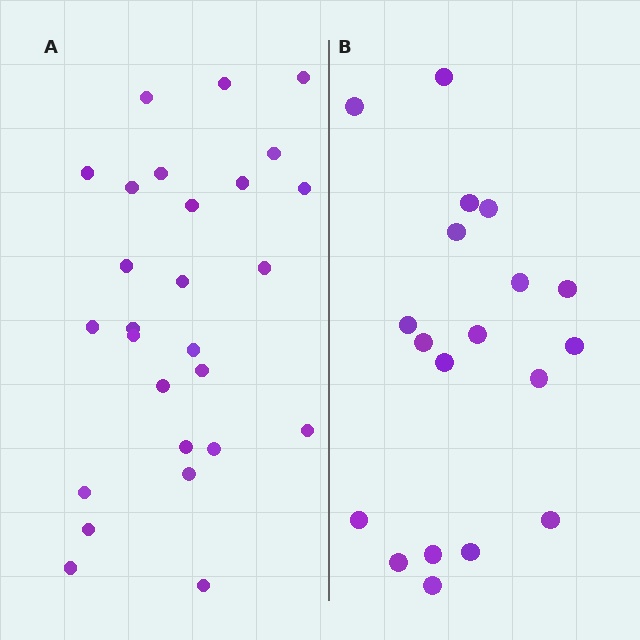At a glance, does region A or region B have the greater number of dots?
Region A (the left region) has more dots.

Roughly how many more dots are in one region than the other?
Region A has roughly 8 or so more dots than region B.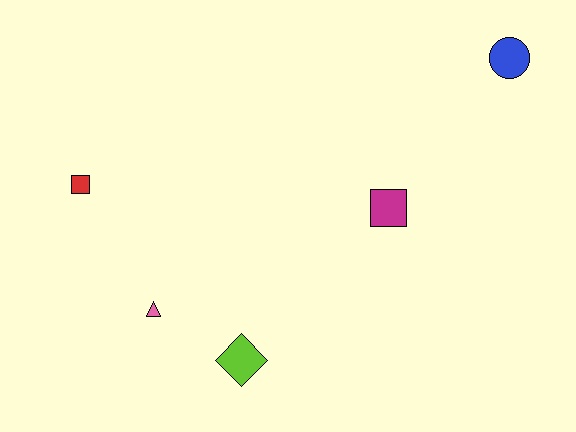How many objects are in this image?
There are 5 objects.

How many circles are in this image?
There is 1 circle.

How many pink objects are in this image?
There is 1 pink object.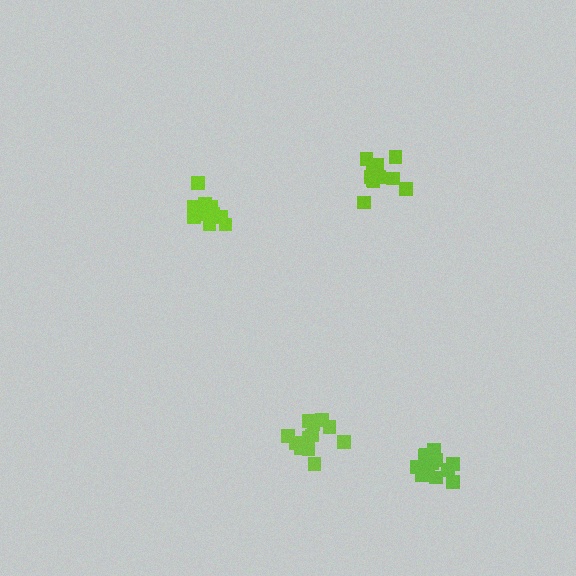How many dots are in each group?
Group 1: 15 dots, Group 2: 12 dots, Group 3: 11 dots, Group 4: 14 dots (52 total).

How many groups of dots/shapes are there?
There are 4 groups.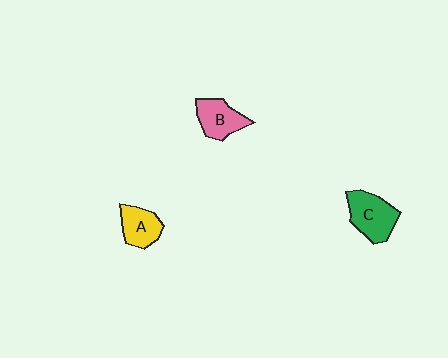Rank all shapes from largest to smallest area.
From largest to smallest: C (green), B (pink), A (yellow).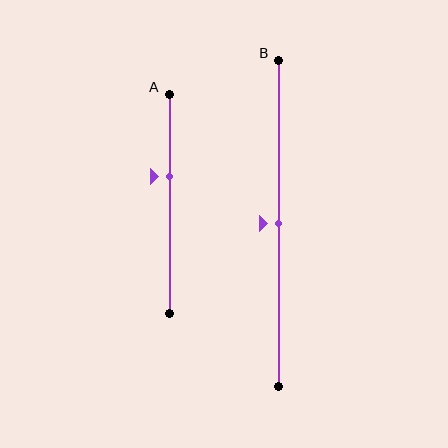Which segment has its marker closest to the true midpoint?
Segment B has its marker closest to the true midpoint.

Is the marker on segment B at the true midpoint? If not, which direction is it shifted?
Yes, the marker on segment B is at the true midpoint.